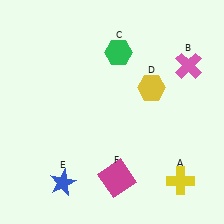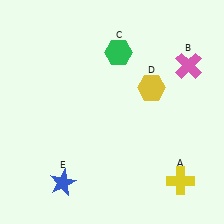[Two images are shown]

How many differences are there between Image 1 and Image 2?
There is 1 difference between the two images.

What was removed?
The magenta square (F) was removed in Image 2.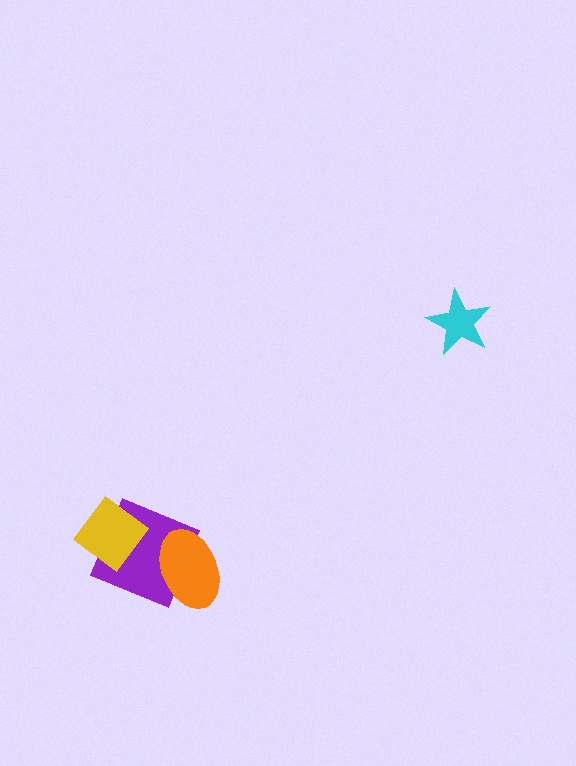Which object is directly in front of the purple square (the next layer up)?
The orange ellipse is directly in front of the purple square.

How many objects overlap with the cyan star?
0 objects overlap with the cyan star.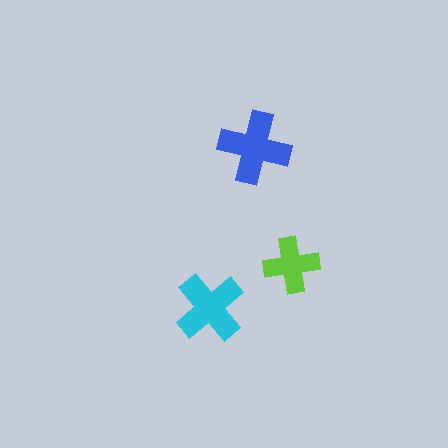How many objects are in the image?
There are 3 objects in the image.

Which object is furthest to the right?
The lime cross is rightmost.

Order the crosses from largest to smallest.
the blue one, the cyan one, the lime one.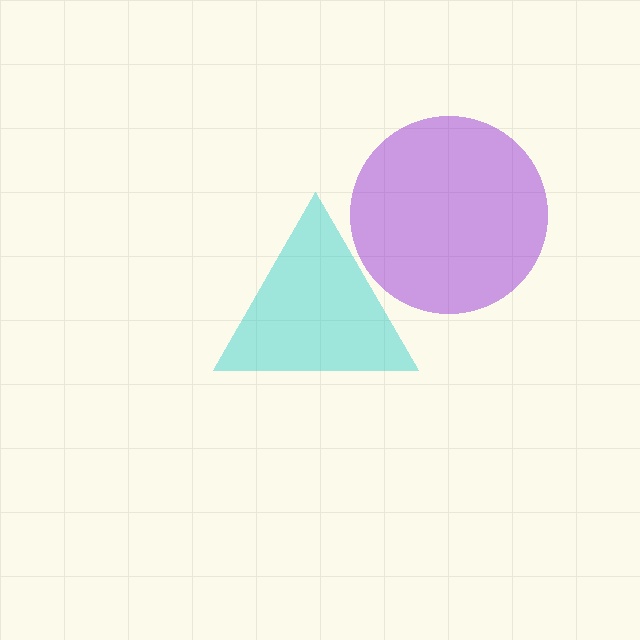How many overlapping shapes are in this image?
There are 2 overlapping shapes in the image.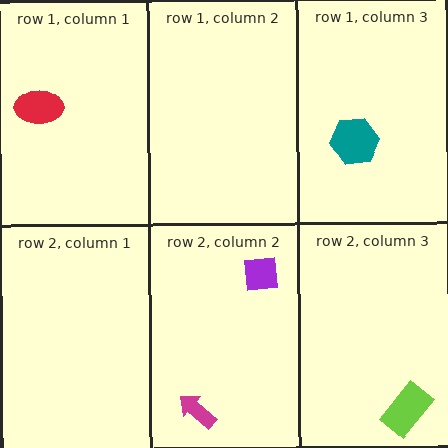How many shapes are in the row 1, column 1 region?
1.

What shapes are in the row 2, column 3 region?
The lime rectangle.